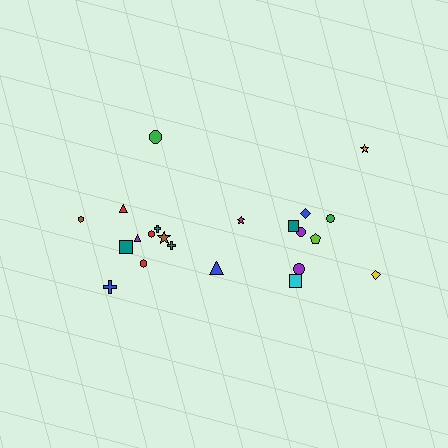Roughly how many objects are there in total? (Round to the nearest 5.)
Roughly 20 objects in total.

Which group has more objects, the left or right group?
The left group.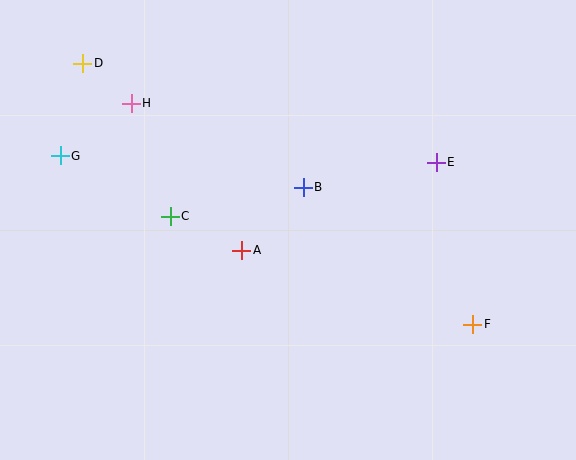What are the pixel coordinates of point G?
Point G is at (60, 156).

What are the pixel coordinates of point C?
Point C is at (170, 216).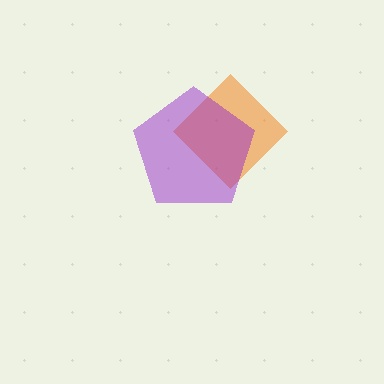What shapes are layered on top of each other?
The layered shapes are: an orange diamond, a purple pentagon.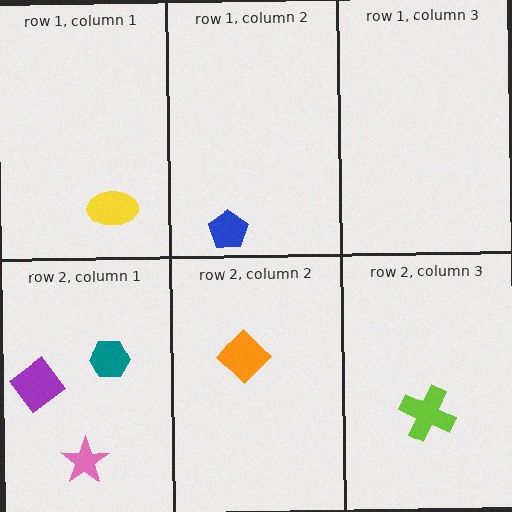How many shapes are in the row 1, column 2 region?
1.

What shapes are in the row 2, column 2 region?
The orange diamond.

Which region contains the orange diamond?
The row 2, column 2 region.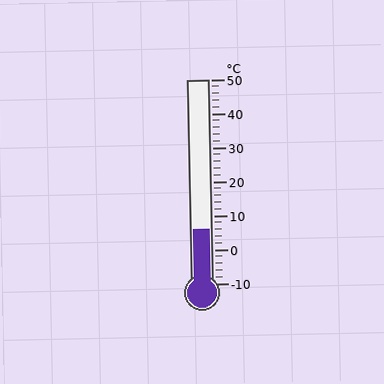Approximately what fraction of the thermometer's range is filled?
The thermometer is filled to approximately 25% of its range.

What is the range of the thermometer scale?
The thermometer scale ranges from -10°C to 50°C.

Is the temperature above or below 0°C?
The temperature is above 0°C.